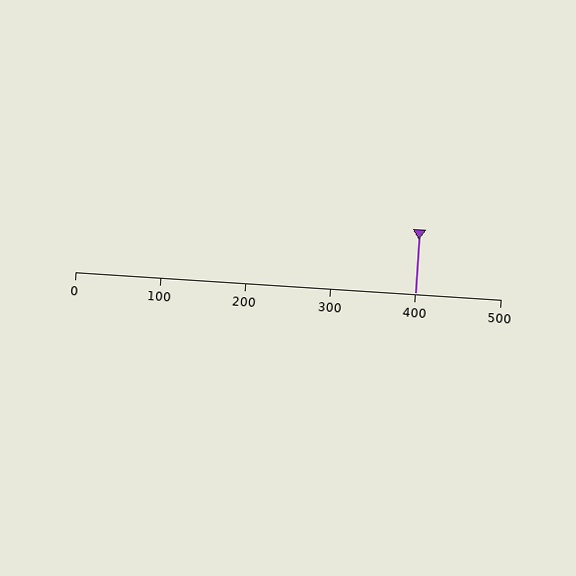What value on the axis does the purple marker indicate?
The marker indicates approximately 400.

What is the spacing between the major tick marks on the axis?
The major ticks are spaced 100 apart.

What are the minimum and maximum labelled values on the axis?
The axis runs from 0 to 500.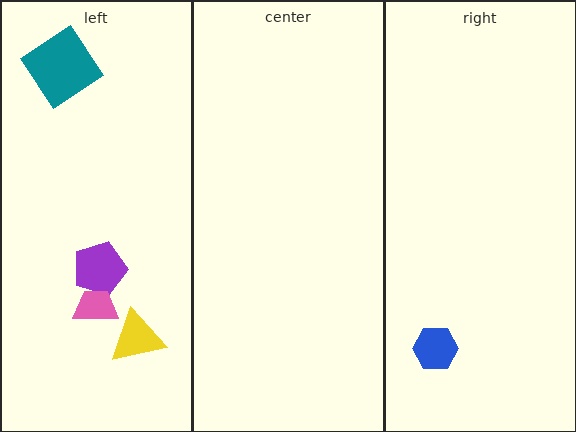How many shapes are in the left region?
4.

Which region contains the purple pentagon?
The left region.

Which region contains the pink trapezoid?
The left region.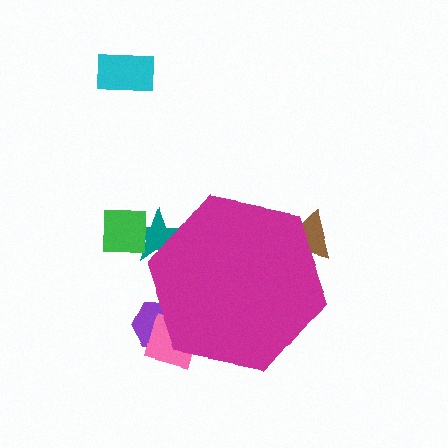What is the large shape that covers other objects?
A magenta hexagon.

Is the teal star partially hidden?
Yes, the teal star is partially hidden behind the magenta hexagon.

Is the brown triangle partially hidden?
Yes, the brown triangle is partially hidden behind the magenta hexagon.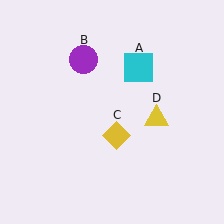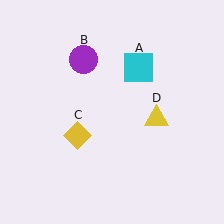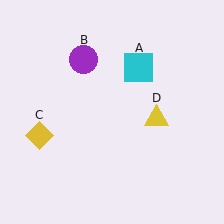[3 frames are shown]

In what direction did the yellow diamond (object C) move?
The yellow diamond (object C) moved left.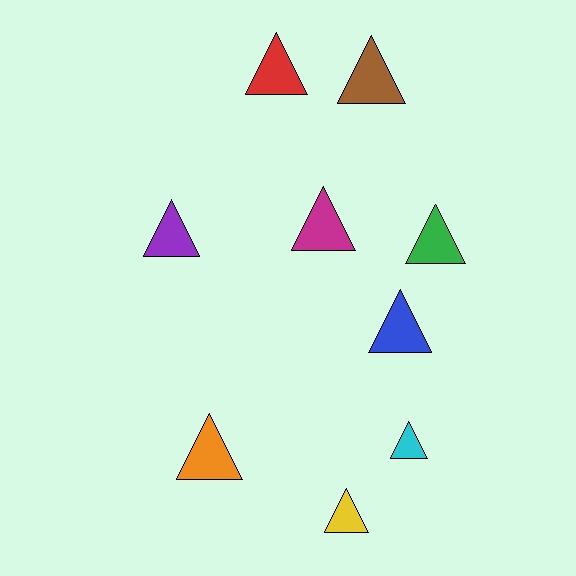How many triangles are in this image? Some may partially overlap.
There are 9 triangles.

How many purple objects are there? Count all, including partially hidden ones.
There is 1 purple object.